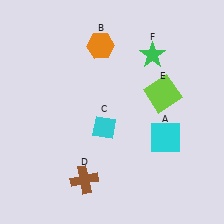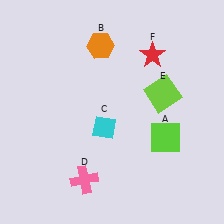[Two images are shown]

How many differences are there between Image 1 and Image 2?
There are 3 differences between the two images.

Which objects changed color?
A changed from cyan to lime. D changed from brown to pink. F changed from green to red.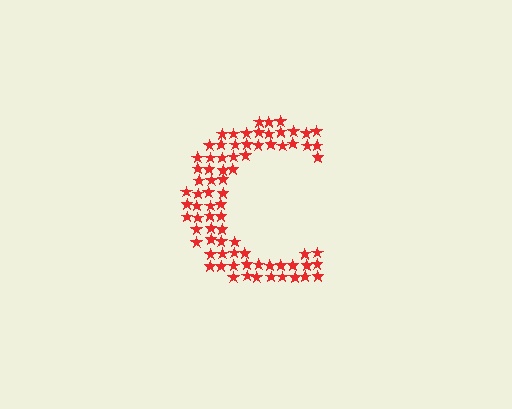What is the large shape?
The large shape is the letter C.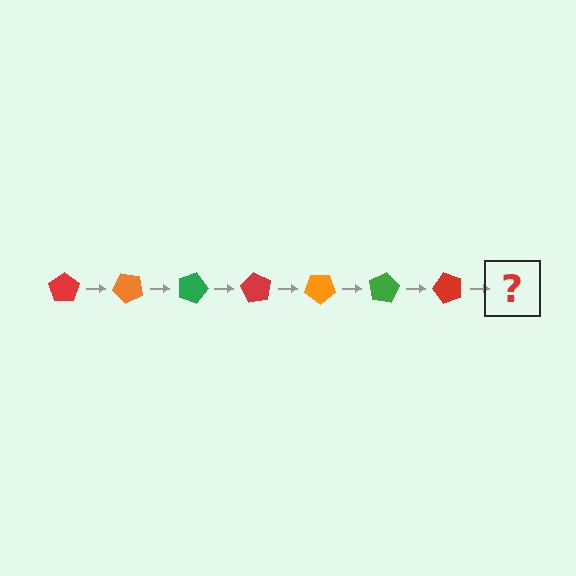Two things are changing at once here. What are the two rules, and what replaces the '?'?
The two rules are that it rotates 45 degrees each step and the color cycles through red, orange, and green. The '?' should be an orange pentagon, rotated 315 degrees from the start.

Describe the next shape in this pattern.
It should be an orange pentagon, rotated 315 degrees from the start.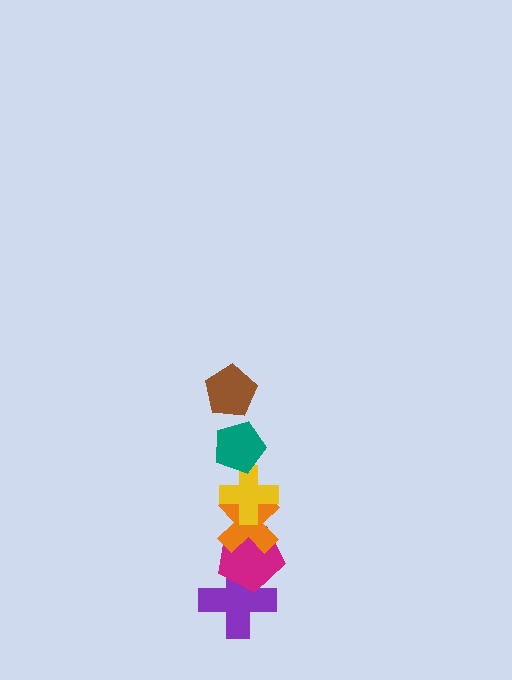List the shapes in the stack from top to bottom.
From top to bottom: the brown pentagon, the teal pentagon, the yellow cross, the orange cross, the magenta pentagon, the purple cross.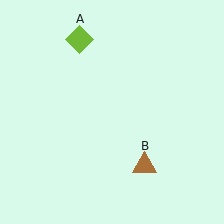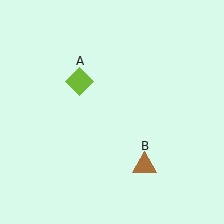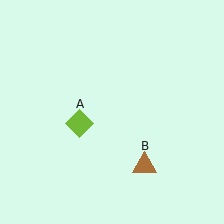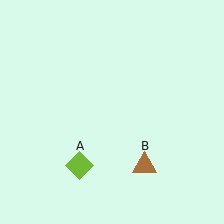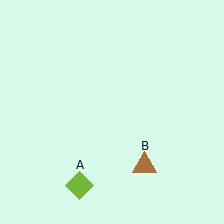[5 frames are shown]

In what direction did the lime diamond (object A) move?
The lime diamond (object A) moved down.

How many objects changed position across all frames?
1 object changed position: lime diamond (object A).